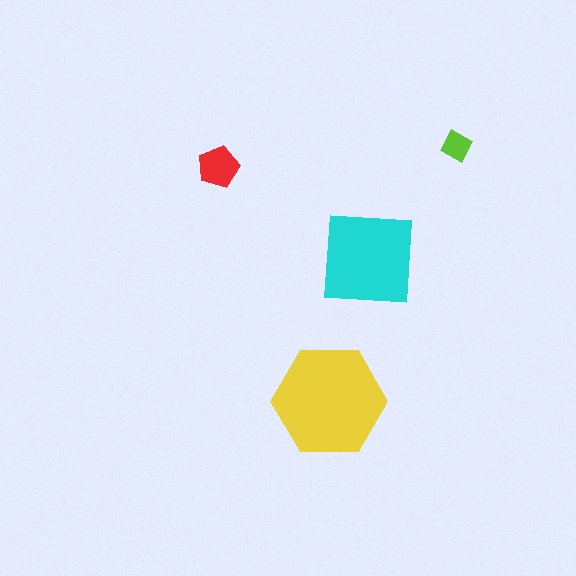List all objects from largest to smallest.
The yellow hexagon, the cyan square, the red pentagon, the lime diamond.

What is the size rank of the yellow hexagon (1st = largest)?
1st.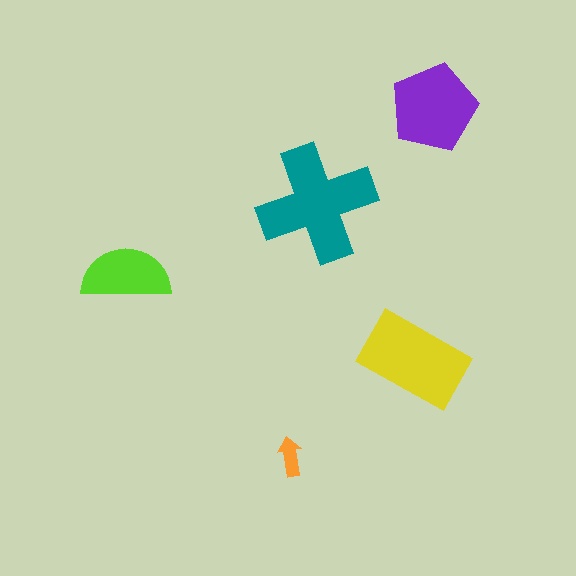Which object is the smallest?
The orange arrow.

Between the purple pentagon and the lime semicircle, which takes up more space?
The purple pentagon.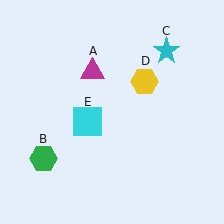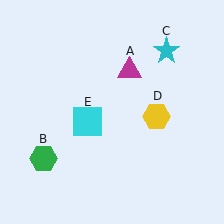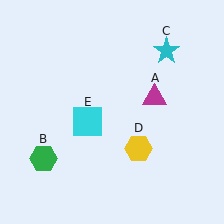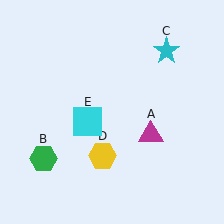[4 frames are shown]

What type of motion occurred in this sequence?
The magenta triangle (object A), yellow hexagon (object D) rotated clockwise around the center of the scene.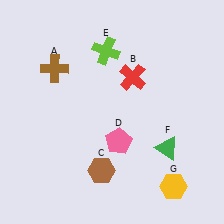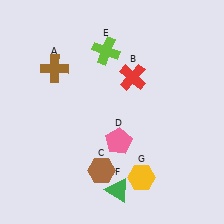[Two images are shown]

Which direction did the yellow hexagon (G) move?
The yellow hexagon (G) moved left.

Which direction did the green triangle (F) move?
The green triangle (F) moved left.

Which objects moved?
The objects that moved are: the green triangle (F), the yellow hexagon (G).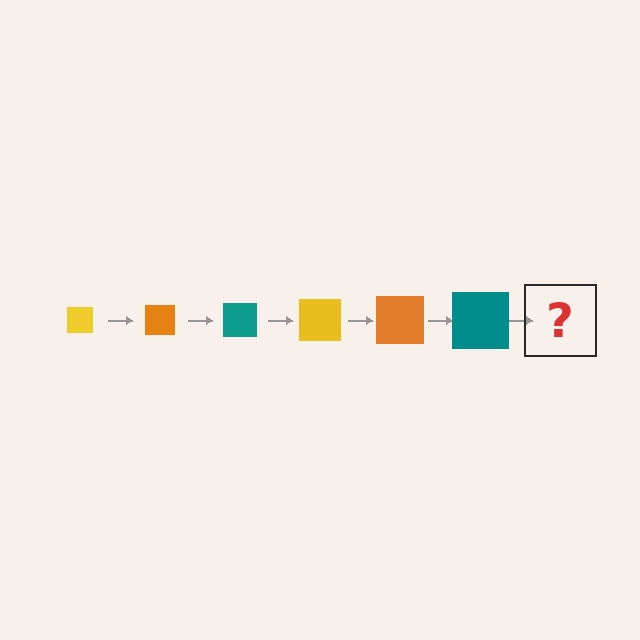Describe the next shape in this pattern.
It should be a yellow square, larger than the previous one.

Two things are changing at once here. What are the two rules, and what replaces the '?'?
The two rules are that the square grows larger each step and the color cycles through yellow, orange, and teal. The '?' should be a yellow square, larger than the previous one.